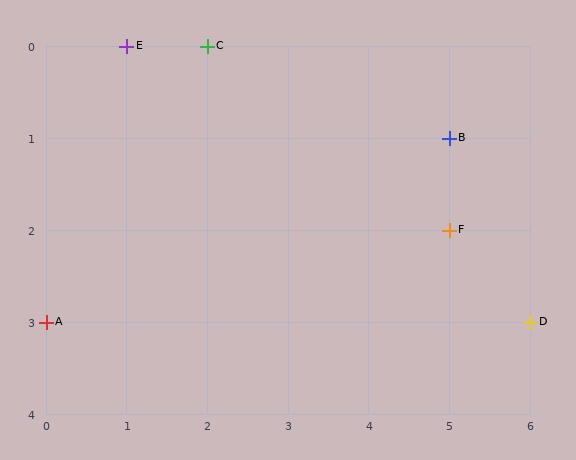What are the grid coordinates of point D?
Point D is at grid coordinates (6, 3).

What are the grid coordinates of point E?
Point E is at grid coordinates (1, 0).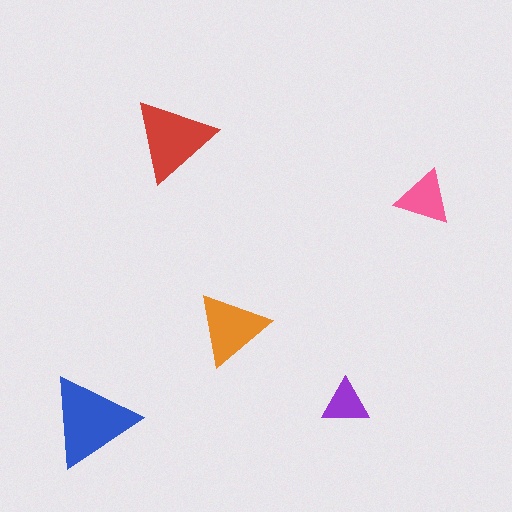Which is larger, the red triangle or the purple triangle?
The red one.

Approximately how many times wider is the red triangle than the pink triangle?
About 1.5 times wider.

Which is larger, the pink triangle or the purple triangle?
The pink one.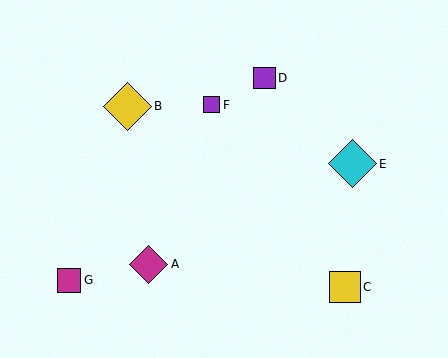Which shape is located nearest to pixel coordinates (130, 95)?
The yellow diamond (labeled B) at (127, 106) is nearest to that location.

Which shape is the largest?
The cyan diamond (labeled E) is the largest.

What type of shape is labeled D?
Shape D is a purple square.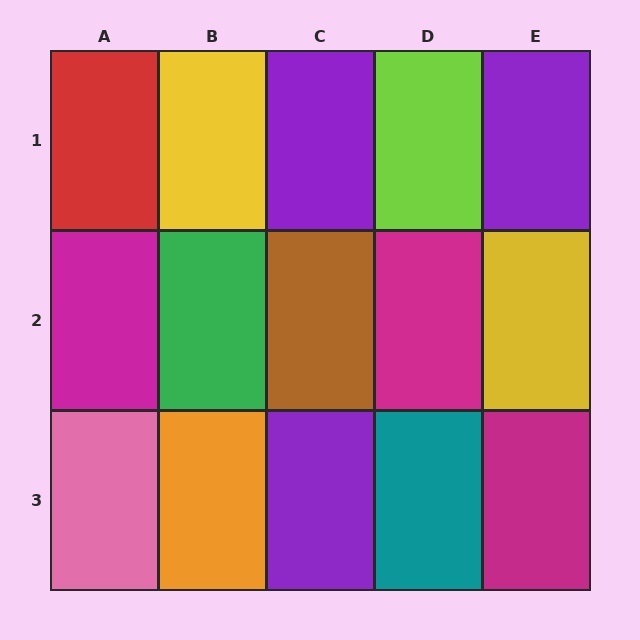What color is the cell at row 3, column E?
Magenta.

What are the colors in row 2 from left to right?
Magenta, green, brown, magenta, yellow.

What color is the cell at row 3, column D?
Teal.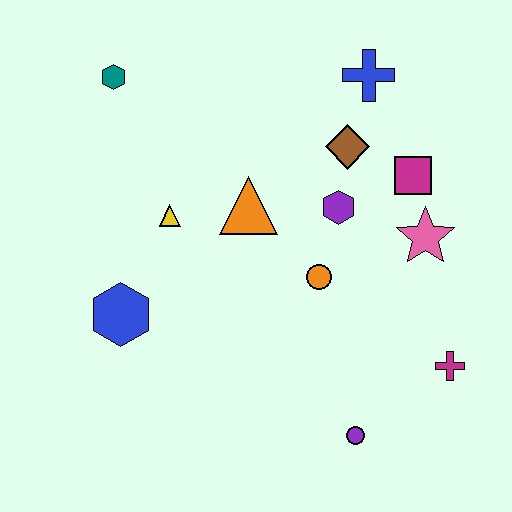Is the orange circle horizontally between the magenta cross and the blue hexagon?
Yes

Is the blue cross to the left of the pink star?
Yes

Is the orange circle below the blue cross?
Yes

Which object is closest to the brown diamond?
The purple hexagon is closest to the brown diamond.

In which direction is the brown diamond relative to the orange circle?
The brown diamond is above the orange circle.